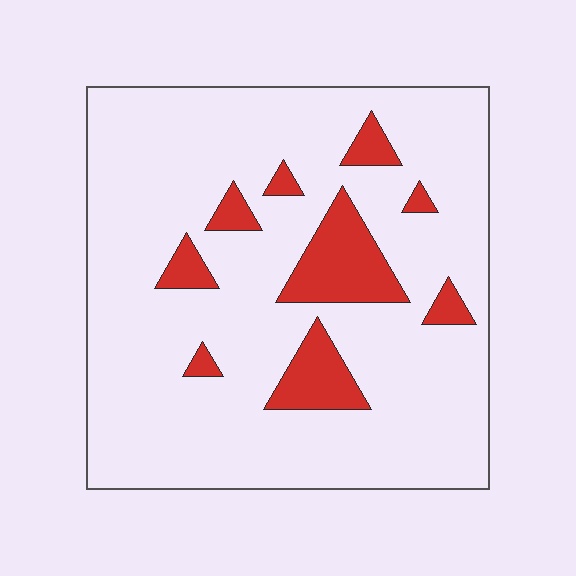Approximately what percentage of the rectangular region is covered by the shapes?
Approximately 15%.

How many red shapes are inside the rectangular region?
9.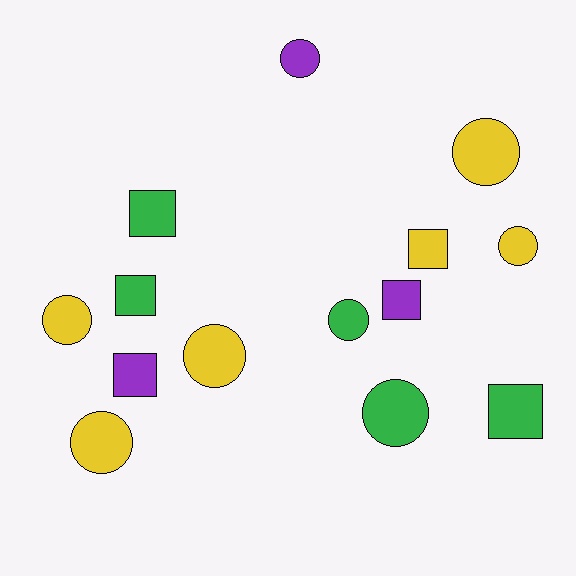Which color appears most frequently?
Yellow, with 6 objects.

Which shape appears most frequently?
Circle, with 8 objects.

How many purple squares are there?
There are 2 purple squares.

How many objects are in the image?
There are 14 objects.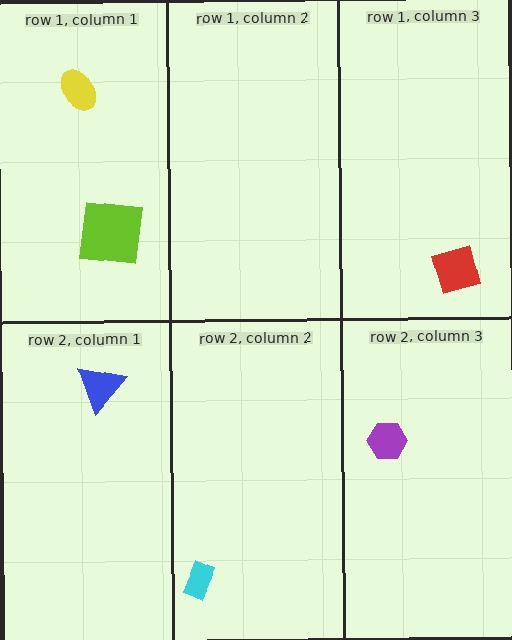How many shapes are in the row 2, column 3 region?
1.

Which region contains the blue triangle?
The row 2, column 1 region.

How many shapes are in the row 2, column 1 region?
1.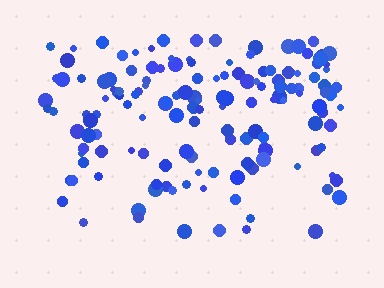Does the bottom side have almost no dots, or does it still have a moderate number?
Still a moderate number, just noticeably fewer than the top.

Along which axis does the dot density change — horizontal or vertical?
Vertical.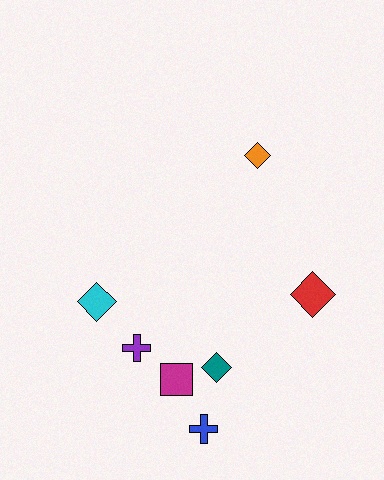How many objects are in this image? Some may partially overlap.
There are 7 objects.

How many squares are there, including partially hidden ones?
There is 1 square.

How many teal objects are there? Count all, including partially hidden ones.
There is 1 teal object.